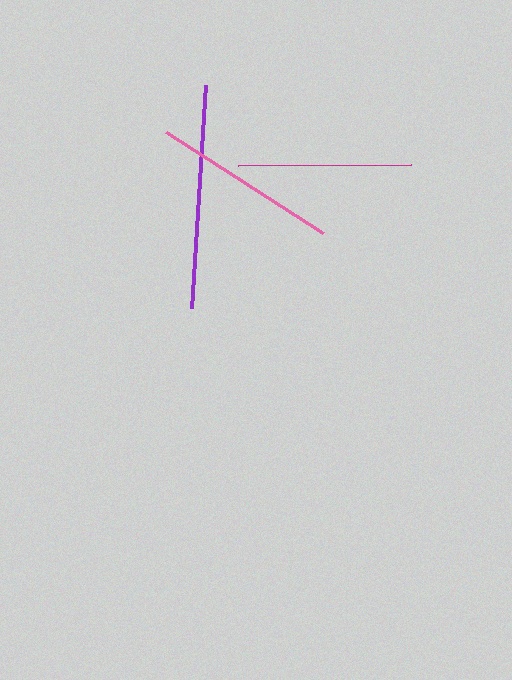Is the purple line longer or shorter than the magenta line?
The purple line is longer than the magenta line.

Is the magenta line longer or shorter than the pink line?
The pink line is longer than the magenta line.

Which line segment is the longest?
The purple line is the longest at approximately 223 pixels.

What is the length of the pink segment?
The pink segment is approximately 187 pixels long.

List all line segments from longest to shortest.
From longest to shortest: purple, pink, magenta.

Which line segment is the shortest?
The magenta line is the shortest at approximately 173 pixels.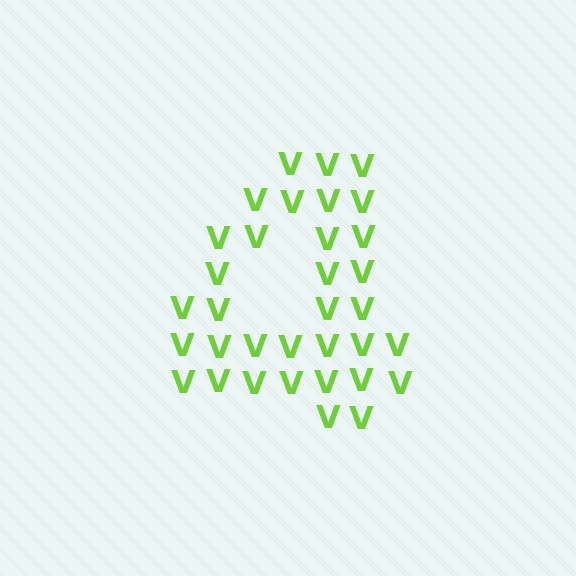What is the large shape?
The large shape is the digit 4.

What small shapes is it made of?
It is made of small letter V's.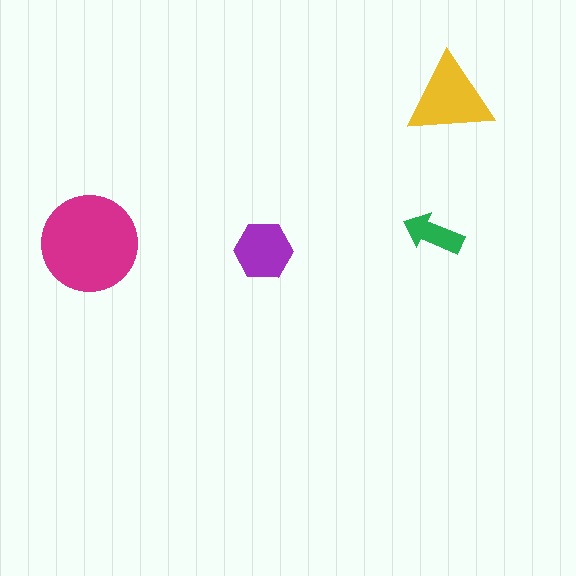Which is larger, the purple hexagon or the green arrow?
The purple hexagon.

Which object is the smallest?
The green arrow.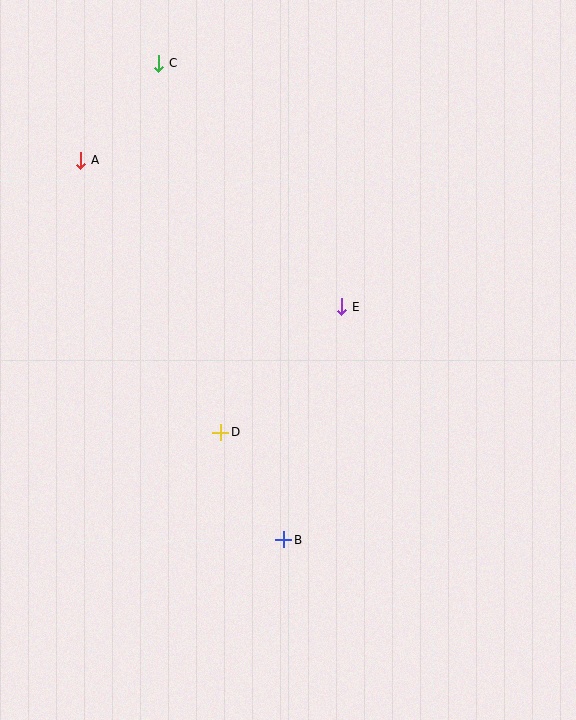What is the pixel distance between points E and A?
The distance between E and A is 300 pixels.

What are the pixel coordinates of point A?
Point A is at (81, 160).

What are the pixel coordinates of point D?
Point D is at (221, 432).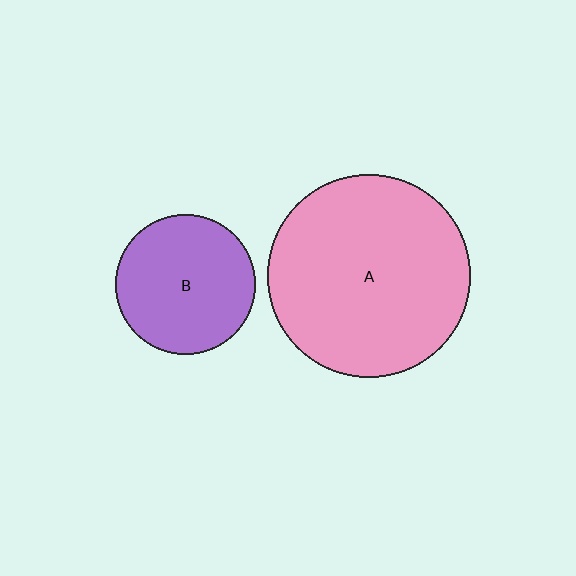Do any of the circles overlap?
No, none of the circles overlap.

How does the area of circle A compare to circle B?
Approximately 2.1 times.